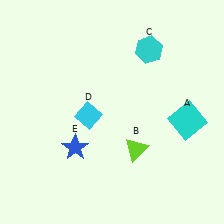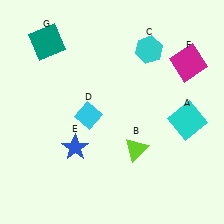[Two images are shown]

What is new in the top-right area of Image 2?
A magenta square (F) was added in the top-right area of Image 2.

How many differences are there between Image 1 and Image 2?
There are 2 differences between the two images.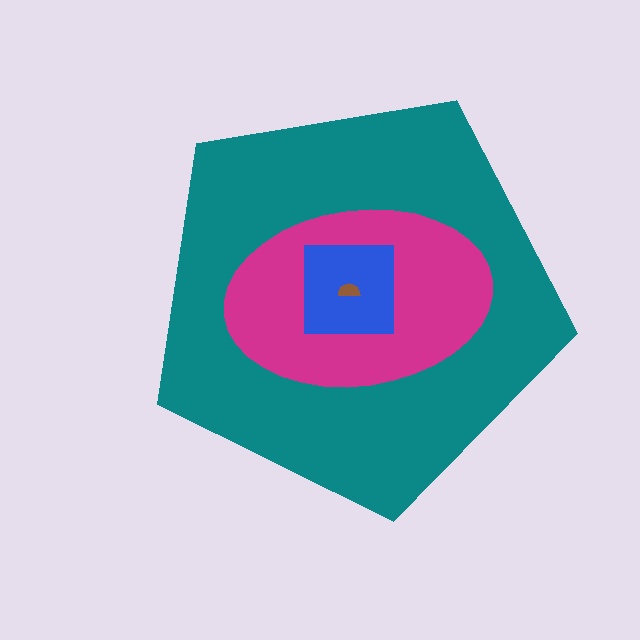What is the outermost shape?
The teal pentagon.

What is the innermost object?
The brown semicircle.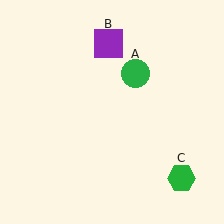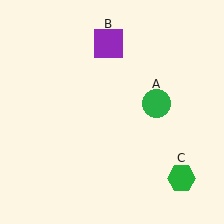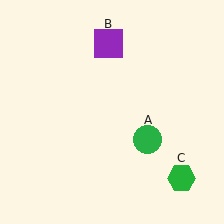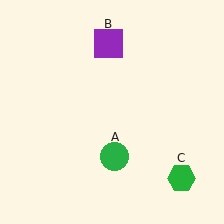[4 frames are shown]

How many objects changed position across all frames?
1 object changed position: green circle (object A).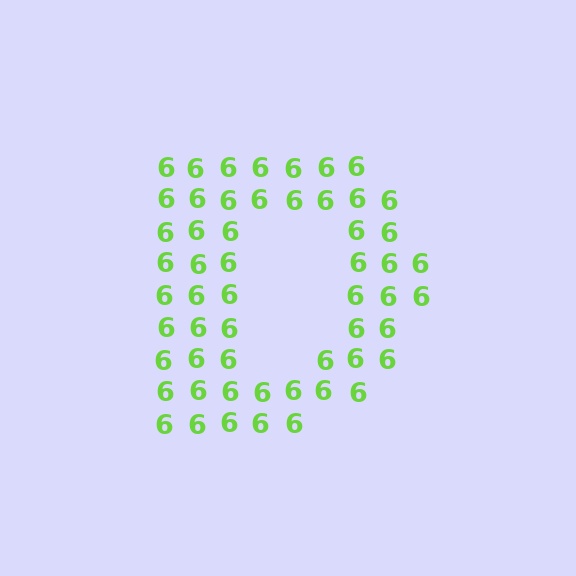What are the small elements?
The small elements are digit 6's.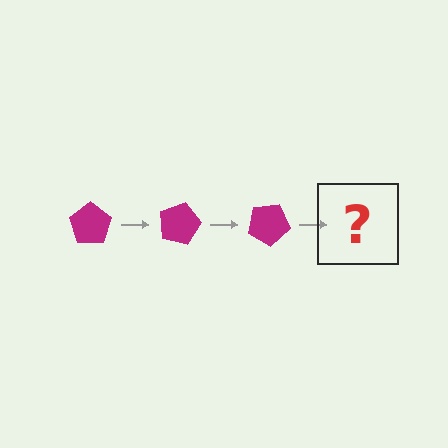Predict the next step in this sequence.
The next step is a magenta pentagon rotated 45 degrees.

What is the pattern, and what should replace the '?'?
The pattern is that the pentagon rotates 15 degrees each step. The '?' should be a magenta pentagon rotated 45 degrees.